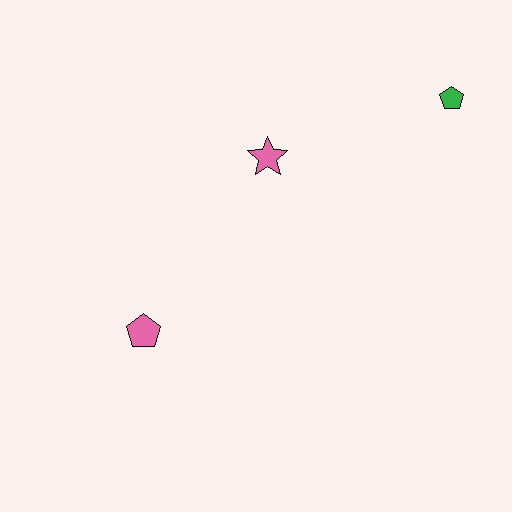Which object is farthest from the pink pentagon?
The green pentagon is farthest from the pink pentagon.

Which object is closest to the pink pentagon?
The pink star is closest to the pink pentagon.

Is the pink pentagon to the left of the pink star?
Yes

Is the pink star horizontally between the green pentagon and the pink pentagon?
Yes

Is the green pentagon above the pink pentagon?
Yes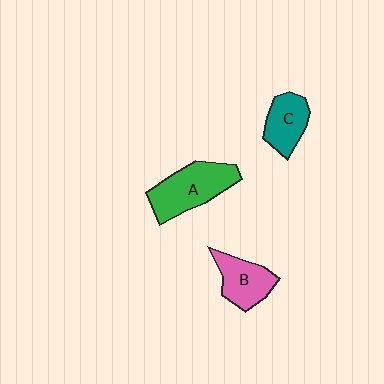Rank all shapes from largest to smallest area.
From largest to smallest: A (green), B (pink), C (teal).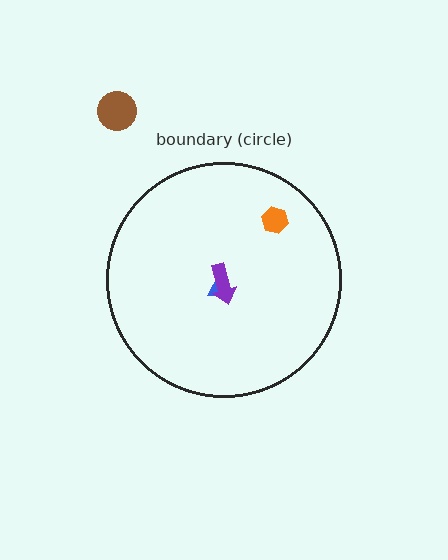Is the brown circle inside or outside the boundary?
Outside.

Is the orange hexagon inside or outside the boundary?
Inside.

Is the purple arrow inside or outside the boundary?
Inside.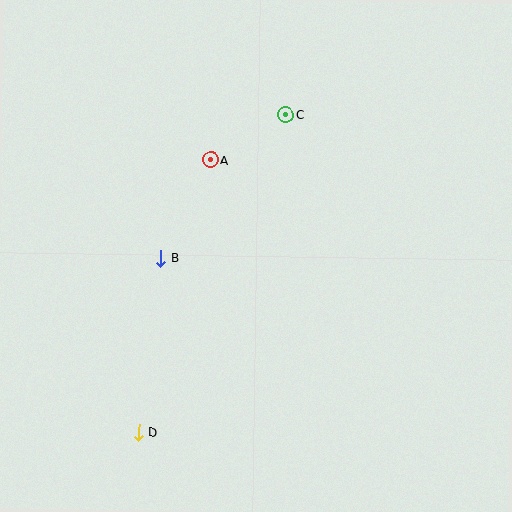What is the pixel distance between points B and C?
The distance between B and C is 190 pixels.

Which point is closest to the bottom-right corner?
Point D is closest to the bottom-right corner.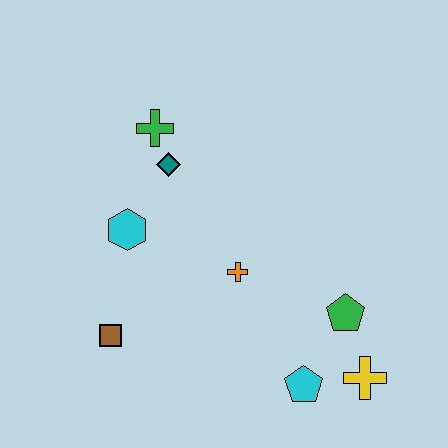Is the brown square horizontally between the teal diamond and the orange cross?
No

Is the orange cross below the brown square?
No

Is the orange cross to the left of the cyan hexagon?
No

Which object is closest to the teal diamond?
The green cross is closest to the teal diamond.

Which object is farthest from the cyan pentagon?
The green cross is farthest from the cyan pentagon.